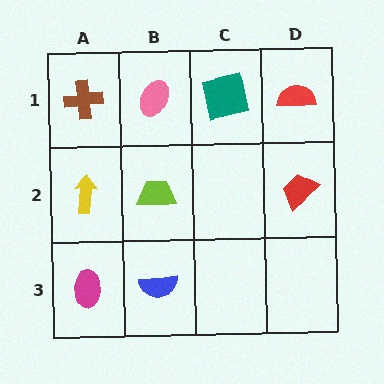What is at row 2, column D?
A red trapezoid.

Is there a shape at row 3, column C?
No, that cell is empty.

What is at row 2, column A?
A yellow arrow.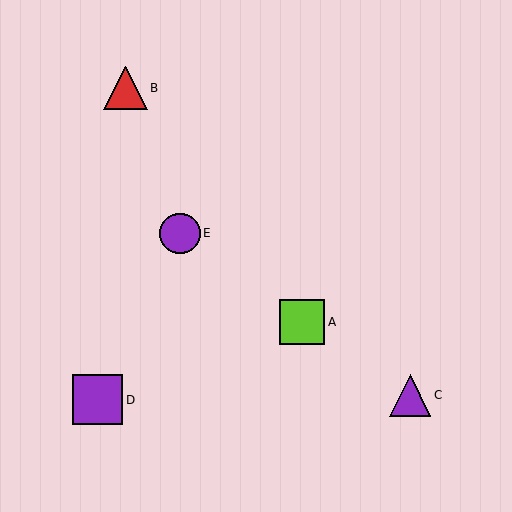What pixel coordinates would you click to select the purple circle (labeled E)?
Click at (180, 233) to select the purple circle E.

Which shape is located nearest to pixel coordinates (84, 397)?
The purple square (labeled D) at (98, 400) is nearest to that location.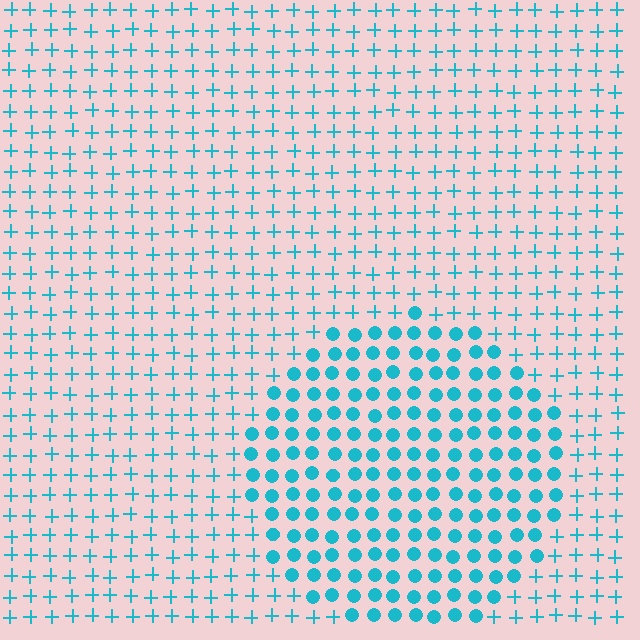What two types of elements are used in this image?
The image uses circles inside the circle region and plus signs outside it.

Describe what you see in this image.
The image is filled with small cyan elements arranged in a uniform grid. A circle-shaped region contains circles, while the surrounding area contains plus signs. The boundary is defined purely by the change in element shape.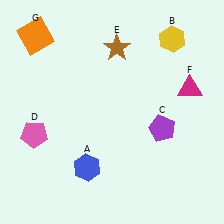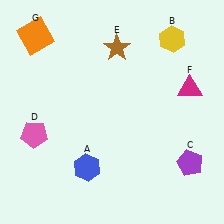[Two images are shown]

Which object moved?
The purple pentagon (C) moved down.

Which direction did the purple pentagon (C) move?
The purple pentagon (C) moved down.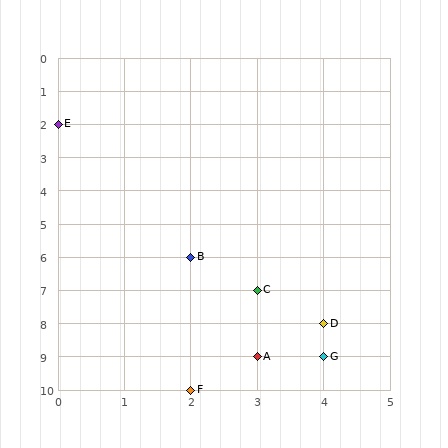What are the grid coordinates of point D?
Point D is at grid coordinates (4, 8).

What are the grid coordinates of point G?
Point G is at grid coordinates (4, 9).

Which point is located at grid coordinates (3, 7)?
Point C is at (3, 7).